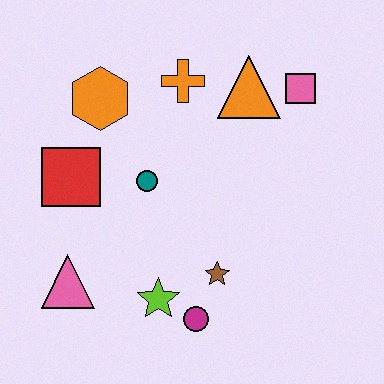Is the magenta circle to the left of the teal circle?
No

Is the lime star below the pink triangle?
Yes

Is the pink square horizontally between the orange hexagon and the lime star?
No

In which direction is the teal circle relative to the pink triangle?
The teal circle is above the pink triangle.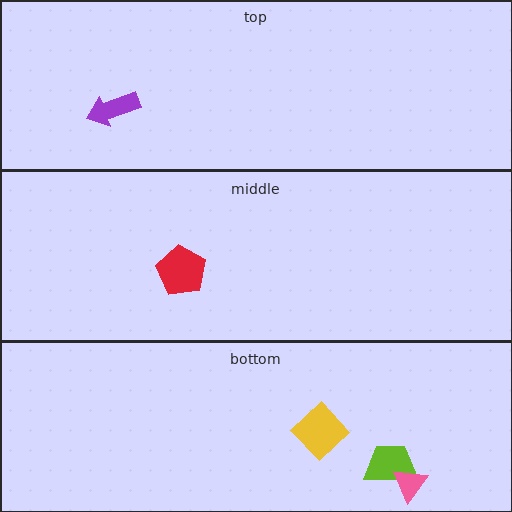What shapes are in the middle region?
The red pentagon.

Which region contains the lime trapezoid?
The bottom region.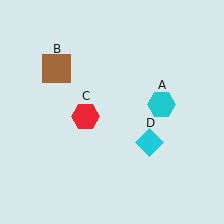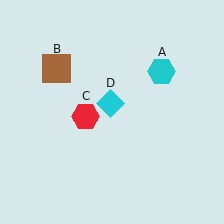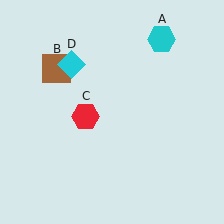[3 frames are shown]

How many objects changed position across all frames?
2 objects changed position: cyan hexagon (object A), cyan diamond (object D).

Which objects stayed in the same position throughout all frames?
Brown square (object B) and red hexagon (object C) remained stationary.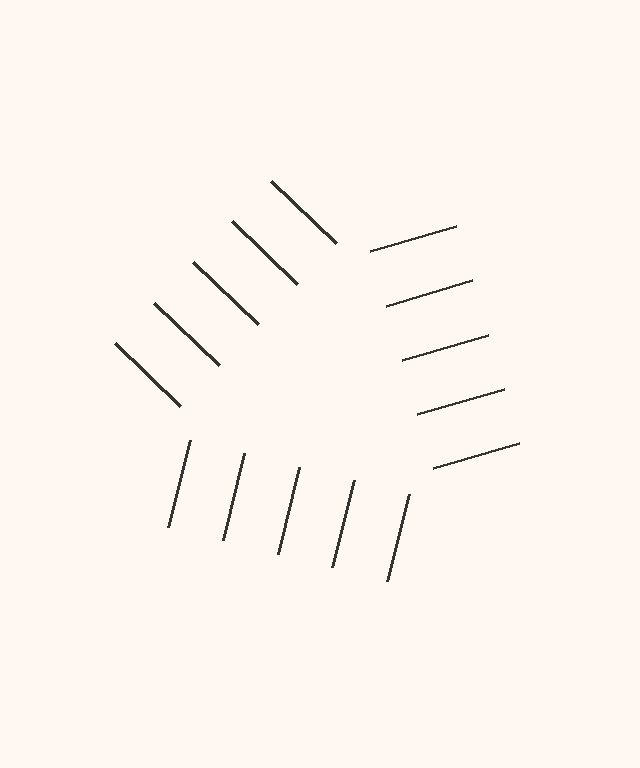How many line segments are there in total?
15 — 5 along each of the 3 edges.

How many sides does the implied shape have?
3 sides — the line-ends trace a triangle.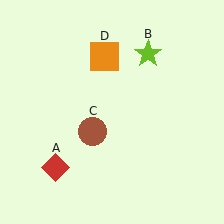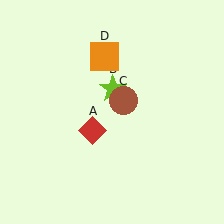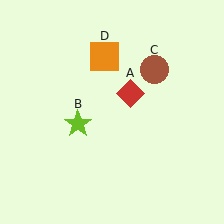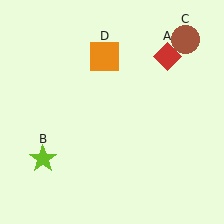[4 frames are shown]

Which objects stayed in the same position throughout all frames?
Orange square (object D) remained stationary.